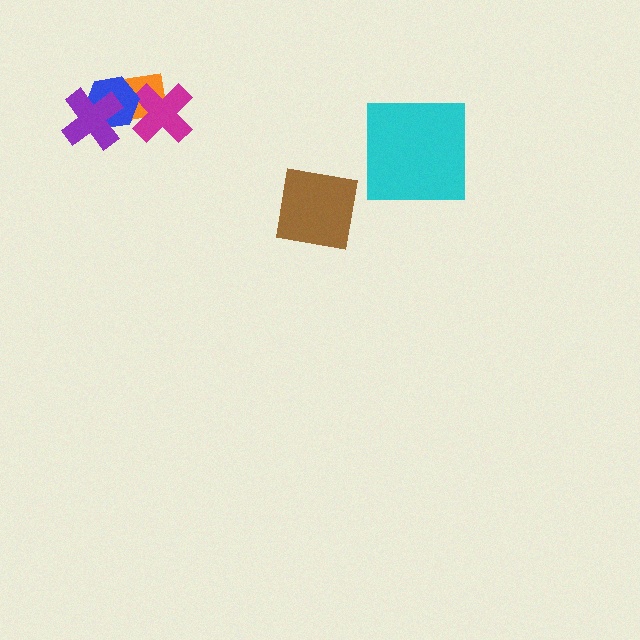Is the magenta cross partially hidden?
Yes, it is partially covered by another shape.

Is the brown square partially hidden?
No, no other shape covers it.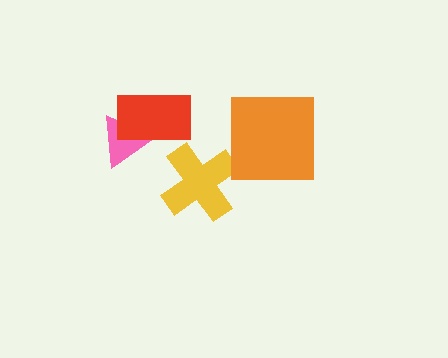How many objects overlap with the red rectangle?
1 object overlaps with the red rectangle.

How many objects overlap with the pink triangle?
1 object overlaps with the pink triangle.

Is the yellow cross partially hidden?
No, no other shape covers it.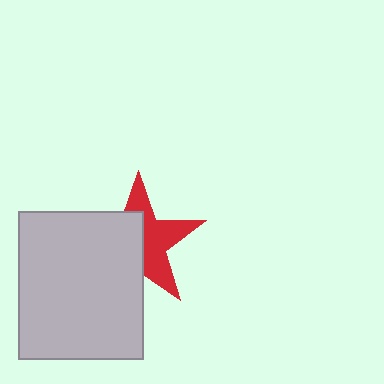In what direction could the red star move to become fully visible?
The red star could move toward the upper-right. That would shift it out from behind the light gray rectangle entirely.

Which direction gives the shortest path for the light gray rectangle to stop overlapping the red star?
Moving toward the lower-left gives the shortest separation.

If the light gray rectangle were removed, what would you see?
You would see the complete red star.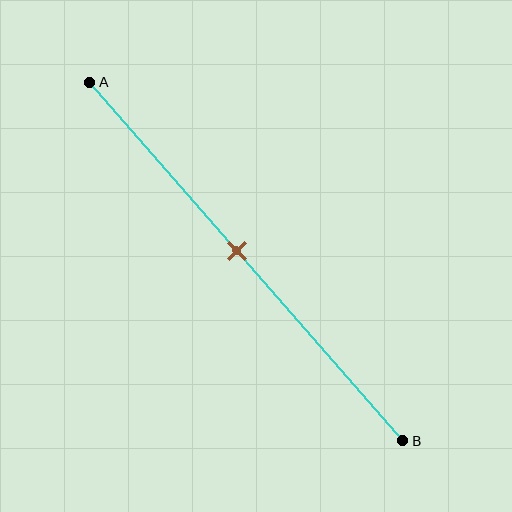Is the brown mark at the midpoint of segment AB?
Yes, the mark is approximately at the midpoint.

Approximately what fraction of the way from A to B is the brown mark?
The brown mark is approximately 45% of the way from A to B.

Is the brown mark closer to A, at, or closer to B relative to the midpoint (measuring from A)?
The brown mark is approximately at the midpoint of segment AB.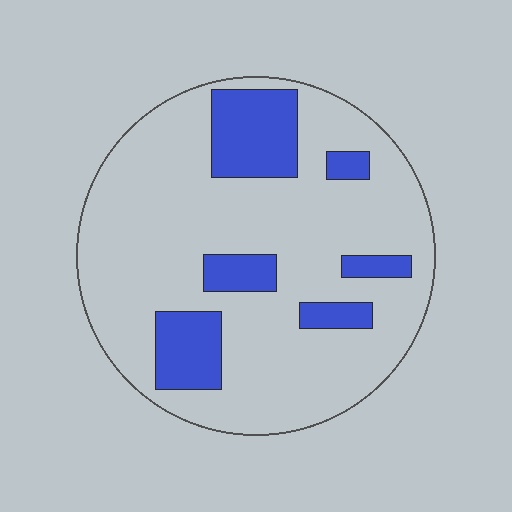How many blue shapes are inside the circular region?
6.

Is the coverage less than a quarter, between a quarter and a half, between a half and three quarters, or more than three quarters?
Less than a quarter.